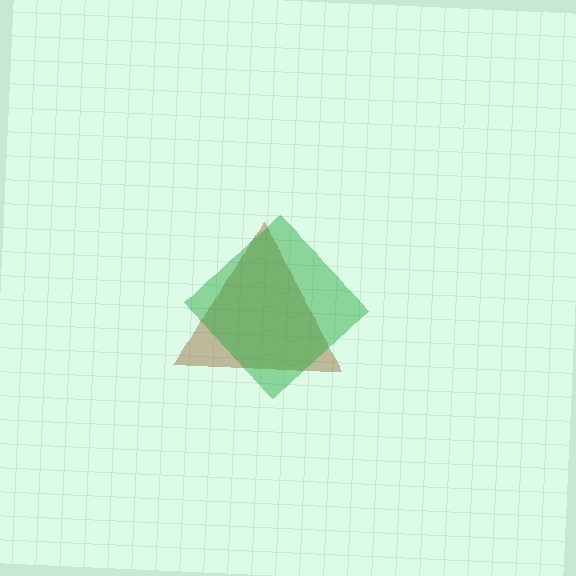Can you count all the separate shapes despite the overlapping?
Yes, there are 2 separate shapes.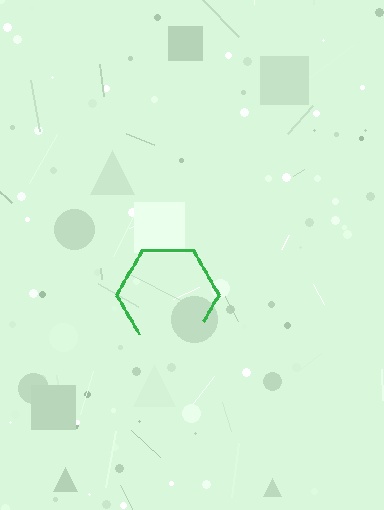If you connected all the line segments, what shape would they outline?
They would outline a hexagon.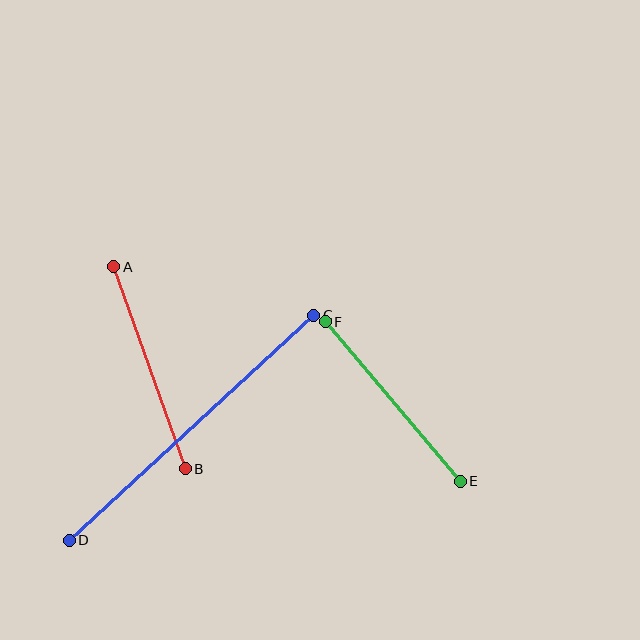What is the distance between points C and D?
The distance is approximately 332 pixels.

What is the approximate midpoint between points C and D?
The midpoint is at approximately (192, 428) pixels.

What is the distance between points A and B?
The distance is approximately 214 pixels.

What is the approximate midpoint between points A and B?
The midpoint is at approximately (149, 368) pixels.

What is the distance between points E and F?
The distance is approximately 209 pixels.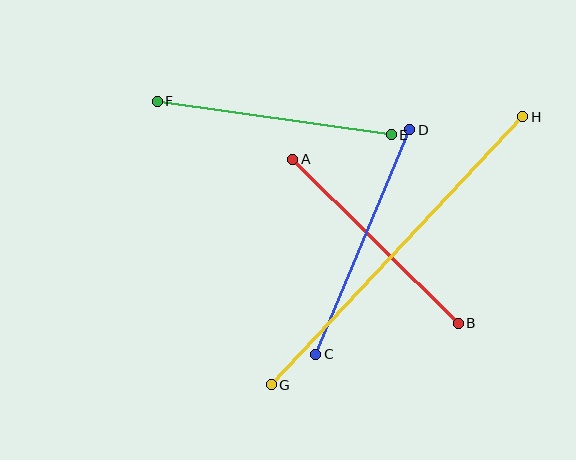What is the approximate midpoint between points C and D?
The midpoint is at approximately (363, 242) pixels.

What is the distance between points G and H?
The distance is approximately 368 pixels.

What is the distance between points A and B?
The distance is approximately 233 pixels.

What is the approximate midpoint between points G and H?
The midpoint is at approximately (397, 251) pixels.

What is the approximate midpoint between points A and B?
The midpoint is at approximately (376, 241) pixels.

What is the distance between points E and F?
The distance is approximately 236 pixels.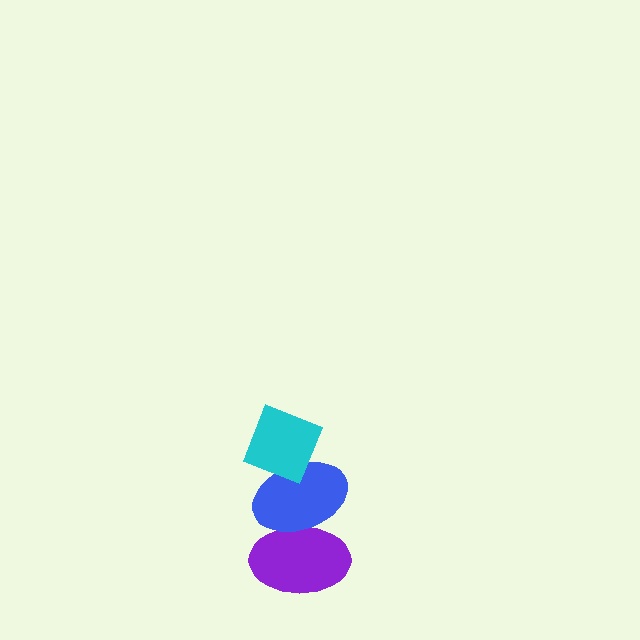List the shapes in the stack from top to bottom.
From top to bottom: the cyan diamond, the blue ellipse, the purple ellipse.